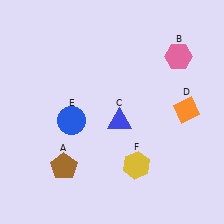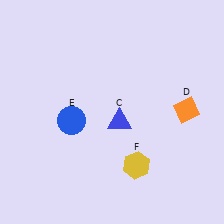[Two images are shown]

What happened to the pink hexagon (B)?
The pink hexagon (B) was removed in Image 2. It was in the top-right area of Image 1.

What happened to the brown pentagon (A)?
The brown pentagon (A) was removed in Image 2. It was in the bottom-left area of Image 1.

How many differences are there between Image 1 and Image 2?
There are 2 differences between the two images.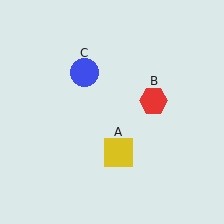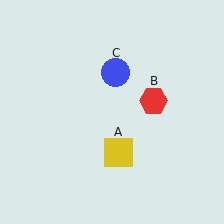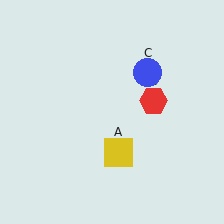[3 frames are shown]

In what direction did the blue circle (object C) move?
The blue circle (object C) moved right.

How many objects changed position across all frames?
1 object changed position: blue circle (object C).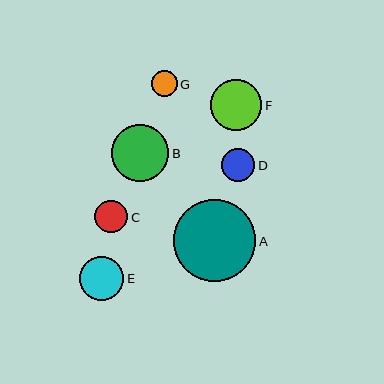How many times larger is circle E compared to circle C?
Circle E is approximately 1.3 times the size of circle C.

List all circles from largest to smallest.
From largest to smallest: A, B, F, E, D, C, G.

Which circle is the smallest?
Circle G is the smallest with a size of approximately 26 pixels.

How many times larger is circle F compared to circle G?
Circle F is approximately 2.0 times the size of circle G.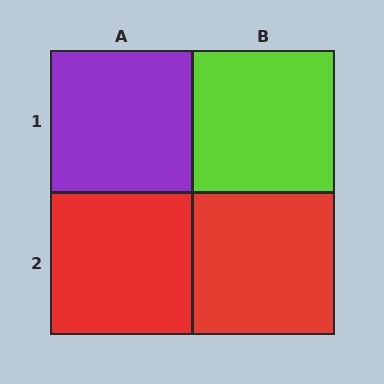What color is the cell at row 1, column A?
Purple.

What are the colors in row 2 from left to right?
Red, red.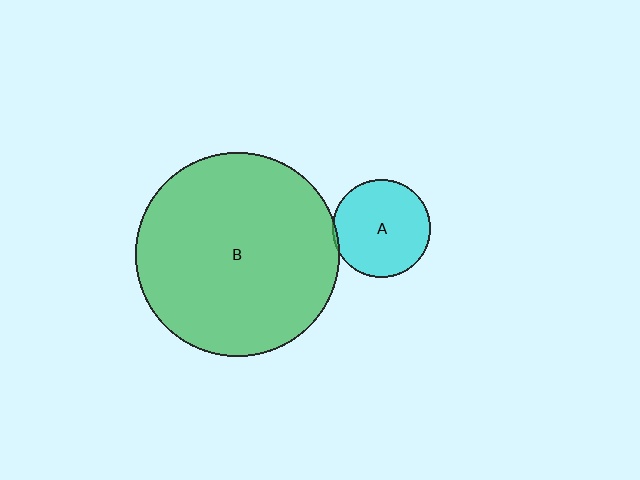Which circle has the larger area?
Circle B (green).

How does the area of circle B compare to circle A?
Approximately 4.3 times.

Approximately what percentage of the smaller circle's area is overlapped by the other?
Approximately 5%.